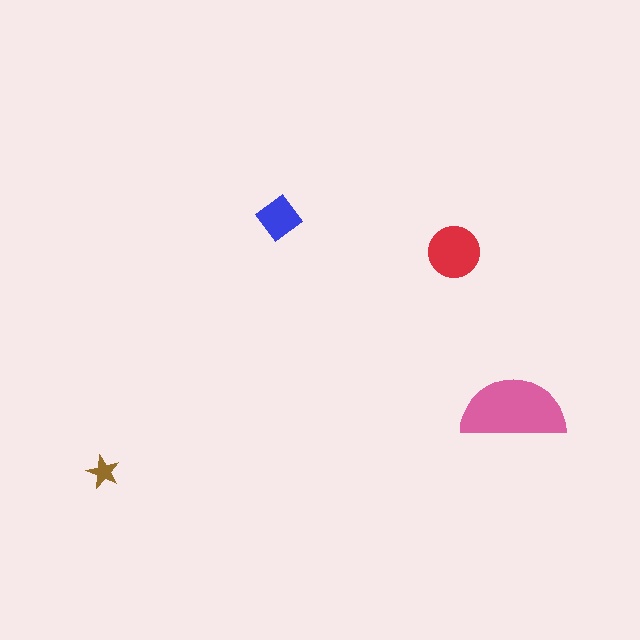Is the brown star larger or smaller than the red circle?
Smaller.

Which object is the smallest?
The brown star.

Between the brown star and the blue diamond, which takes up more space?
The blue diamond.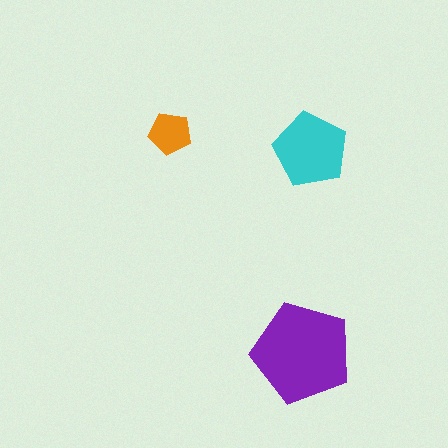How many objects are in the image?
There are 3 objects in the image.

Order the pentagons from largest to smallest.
the purple one, the cyan one, the orange one.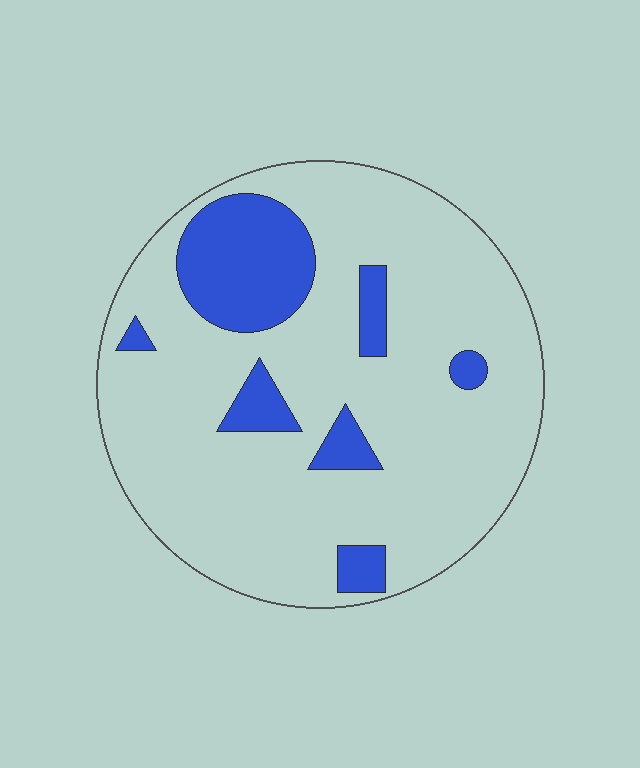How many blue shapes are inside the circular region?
7.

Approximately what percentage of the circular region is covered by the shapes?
Approximately 20%.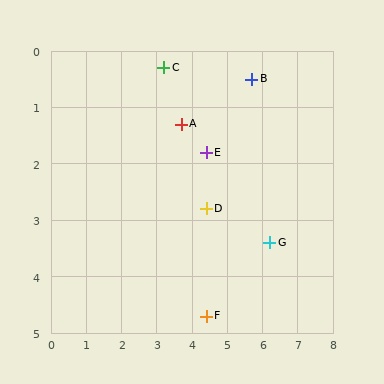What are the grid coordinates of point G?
Point G is at approximately (6.2, 3.4).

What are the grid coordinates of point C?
Point C is at approximately (3.2, 0.3).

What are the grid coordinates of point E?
Point E is at approximately (4.4, 1.8).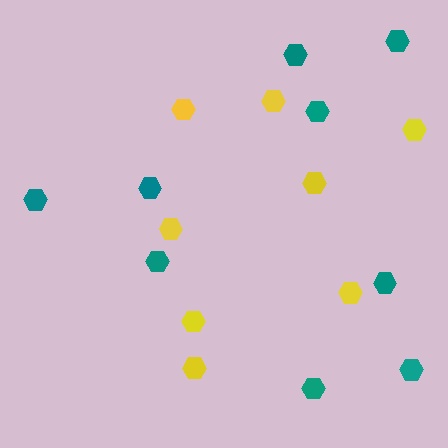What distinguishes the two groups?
There are 2 groups: one group of teal hexagons (9) and one group of yellow hexagons (8).